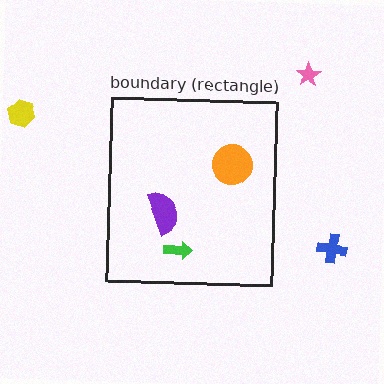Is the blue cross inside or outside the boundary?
Outside.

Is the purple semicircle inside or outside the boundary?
Inside.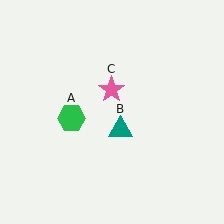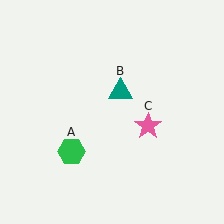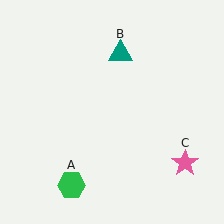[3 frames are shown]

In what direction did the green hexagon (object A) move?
The green hexagon (object A) moved down.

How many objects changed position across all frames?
3 objects changed position: green hexagon (object A), teal triangle (object B), pink star (object C).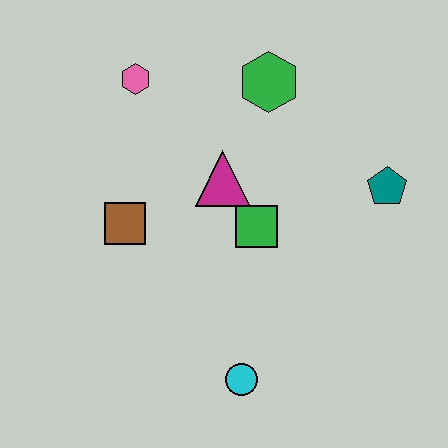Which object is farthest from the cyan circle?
The pink hexagon is farthest from the cyan circle.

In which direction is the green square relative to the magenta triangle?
The green square is below the magenta triangle.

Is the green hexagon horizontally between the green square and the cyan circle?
No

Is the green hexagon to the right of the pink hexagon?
Yes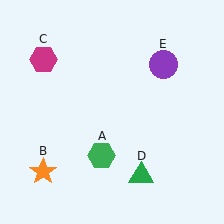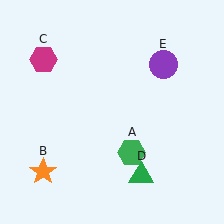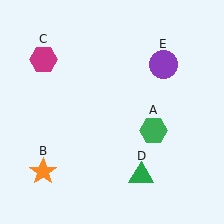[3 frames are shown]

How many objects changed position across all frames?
1 object changed position: green hexagon (object A).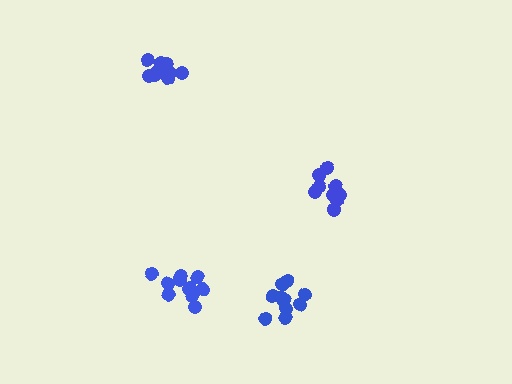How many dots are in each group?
Group 1: 12 dots, Group 2: 9 dots, Group 3: 9 dots, Group 4: 11 dots (41 total).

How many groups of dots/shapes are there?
There are 4 groups.